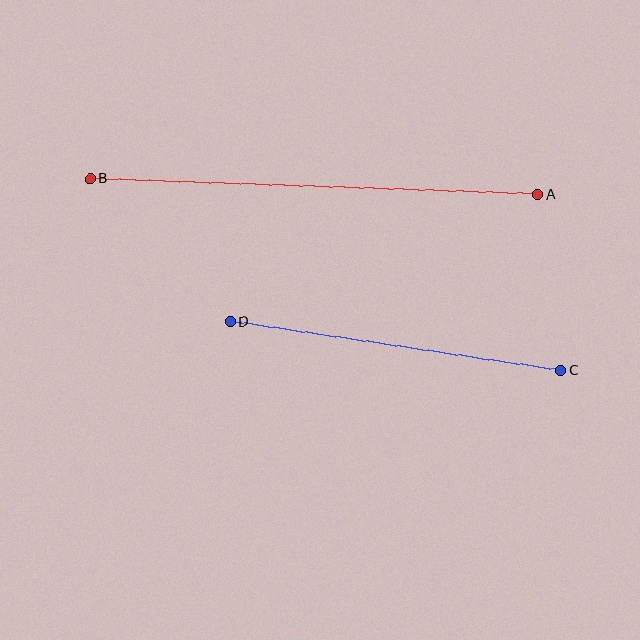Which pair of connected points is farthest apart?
Points A and B are farthest apart.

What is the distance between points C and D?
The distance is approximately 334 pixels.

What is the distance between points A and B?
The distance is approximately 448 pixels.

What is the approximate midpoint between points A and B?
The midpoint is at approximately (314, 187) pixels.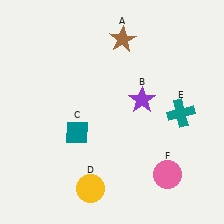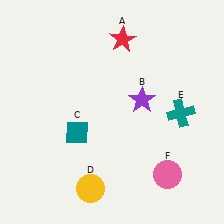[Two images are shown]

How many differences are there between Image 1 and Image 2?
There is 1 difference between the two images.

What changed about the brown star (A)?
In Image 1, A is brown. In Image 2, it changed to red.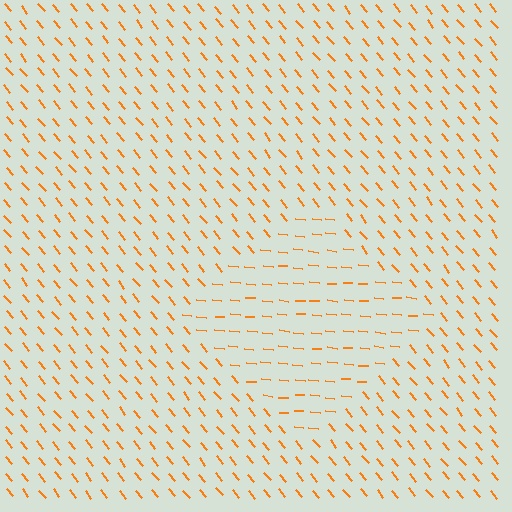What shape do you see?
I see a diamond.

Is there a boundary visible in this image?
Yes, there is a texture boundary formed by a change in line orientation.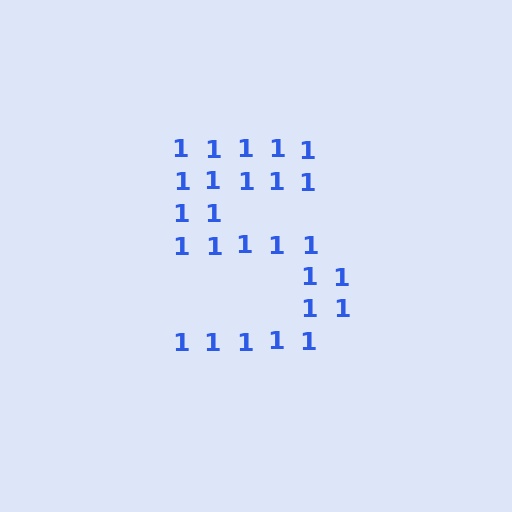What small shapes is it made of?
It is made of small digit 1's.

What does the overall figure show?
The overall figure shows the digit 5.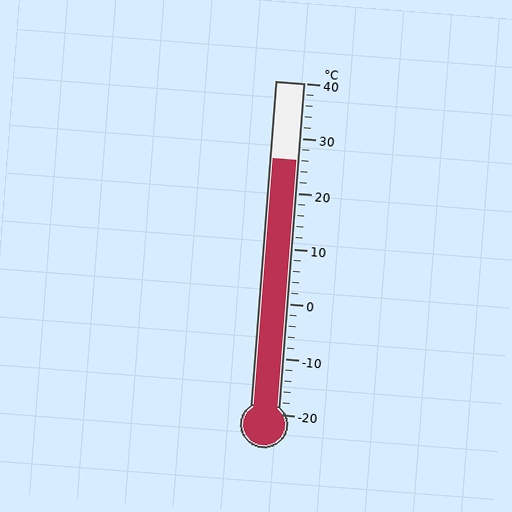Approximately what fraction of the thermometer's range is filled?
The thermometer is filled to approximately 75% of its range.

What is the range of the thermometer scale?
The thermometer scale ranges from -20°C to 40°C.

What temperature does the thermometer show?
The thermometer shows approximately 26°C.